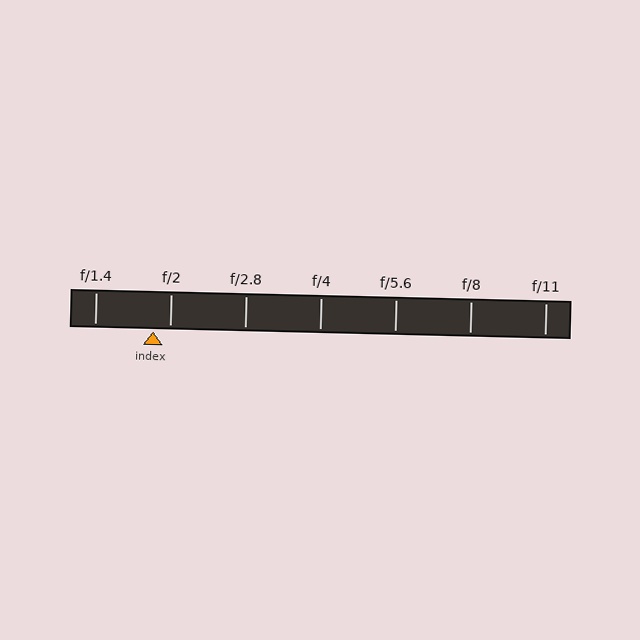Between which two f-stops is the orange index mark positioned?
The index mark is between f/1.4 and f/2.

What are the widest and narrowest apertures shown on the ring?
The widest aperture shown is f/1.4 and the narrowest is f/11.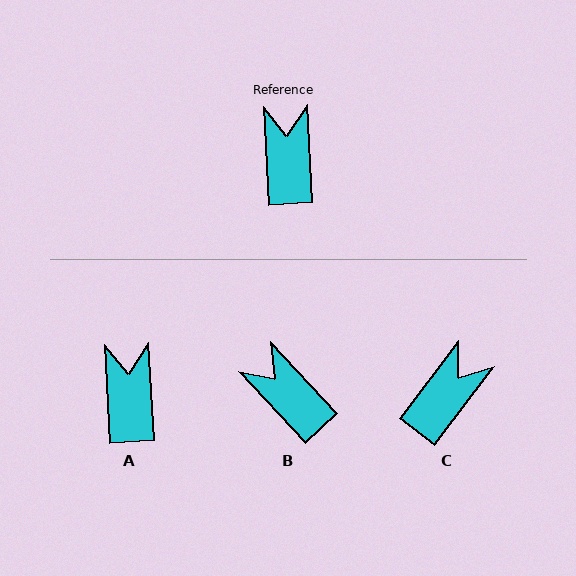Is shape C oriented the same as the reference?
No, it is off by about 40 degrees.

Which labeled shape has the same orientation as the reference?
A.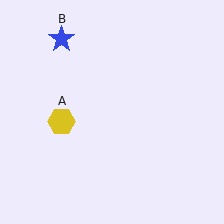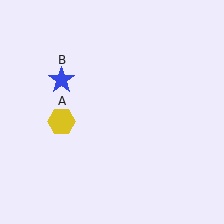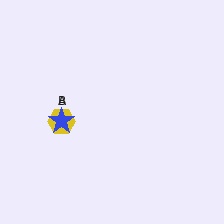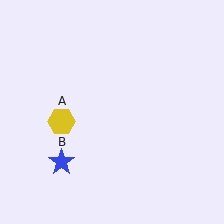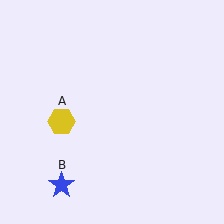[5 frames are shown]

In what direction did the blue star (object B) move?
The blue star (object B) moved down.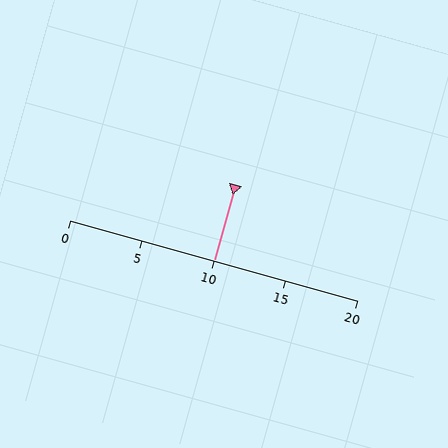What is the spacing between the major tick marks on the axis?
The major ticks are spaced 5 apart.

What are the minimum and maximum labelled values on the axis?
The axis runs from 0 to 20.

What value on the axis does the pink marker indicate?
The marker indicates approximately 10.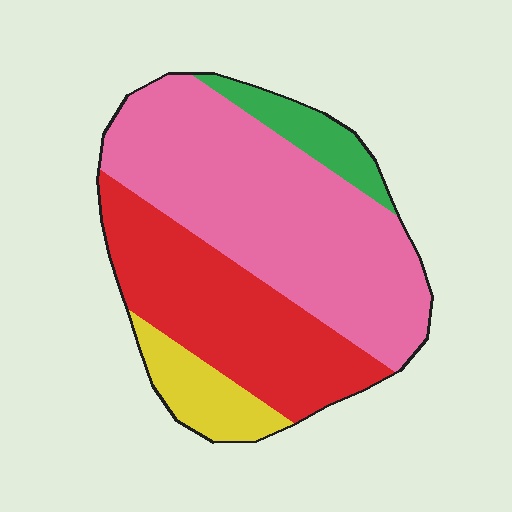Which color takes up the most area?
Pink, at roughly 50%.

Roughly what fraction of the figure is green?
Green covers about 10% of the figure.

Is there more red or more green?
Red.